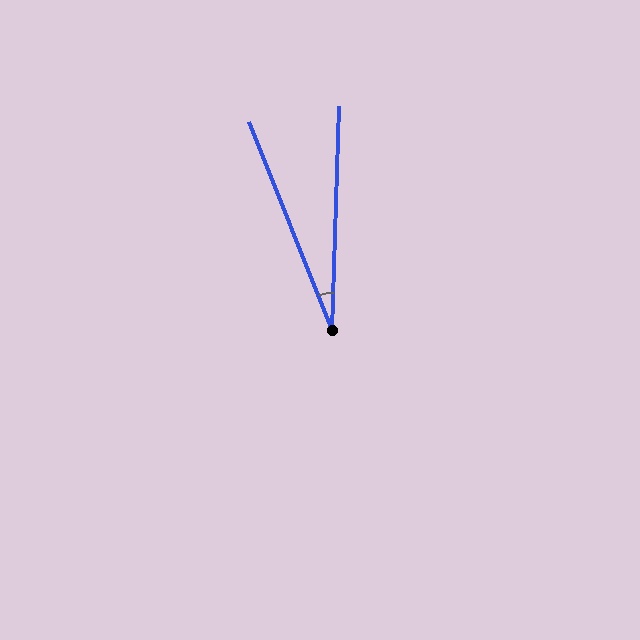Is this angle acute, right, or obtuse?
It is acute.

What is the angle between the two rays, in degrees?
Approximately 24 degrees.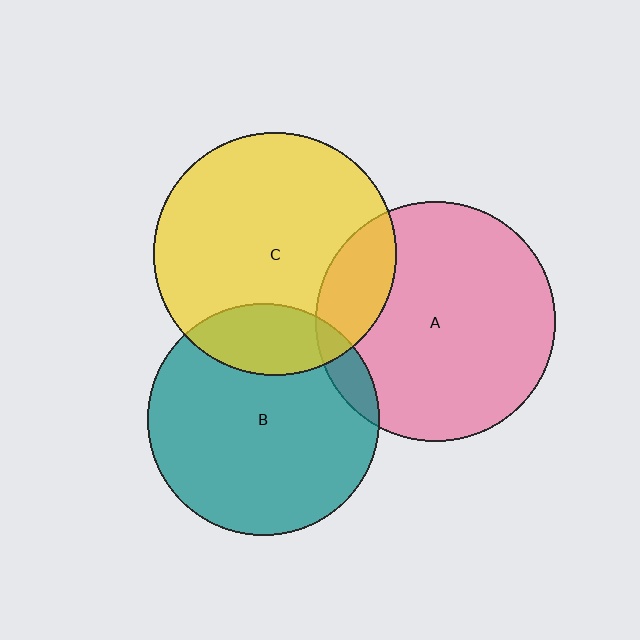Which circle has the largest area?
Circle C (yellow).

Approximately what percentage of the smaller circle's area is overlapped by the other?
Approximately 10%.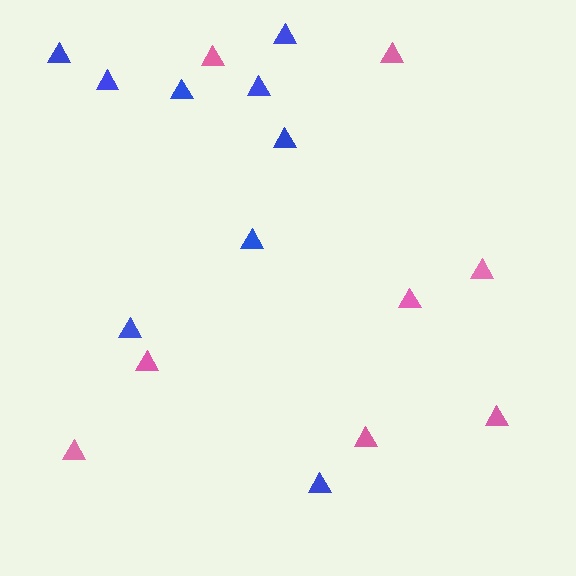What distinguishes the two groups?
There are 2 groups: one group of pink triangles (8) and one group of blue triangles (9).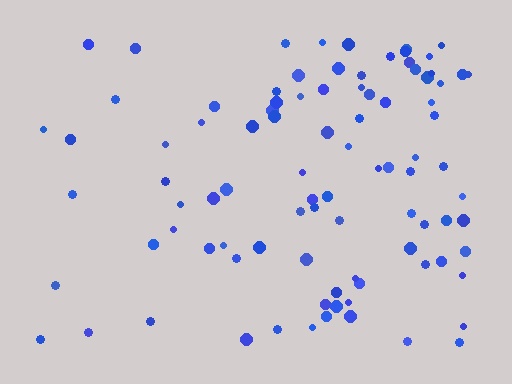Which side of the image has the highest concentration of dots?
The right.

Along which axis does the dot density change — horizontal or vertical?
Horizontal.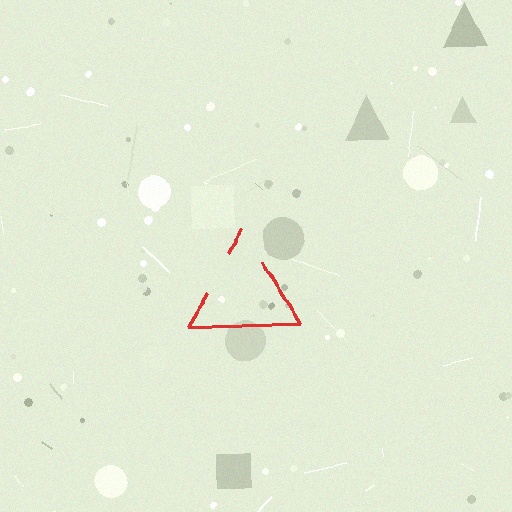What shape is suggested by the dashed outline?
The dashed outline suggests a triangle.